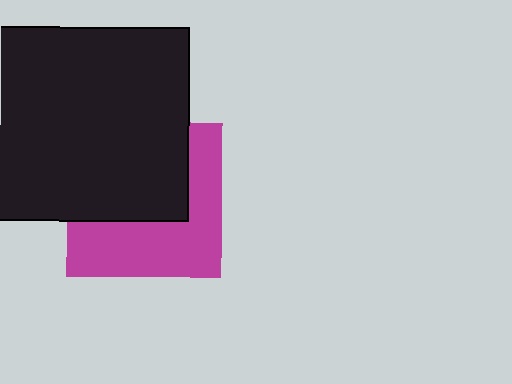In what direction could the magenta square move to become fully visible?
The magenta square could move down. That would shift it out from behind the black square entirely.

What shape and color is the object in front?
The object in front is a black square.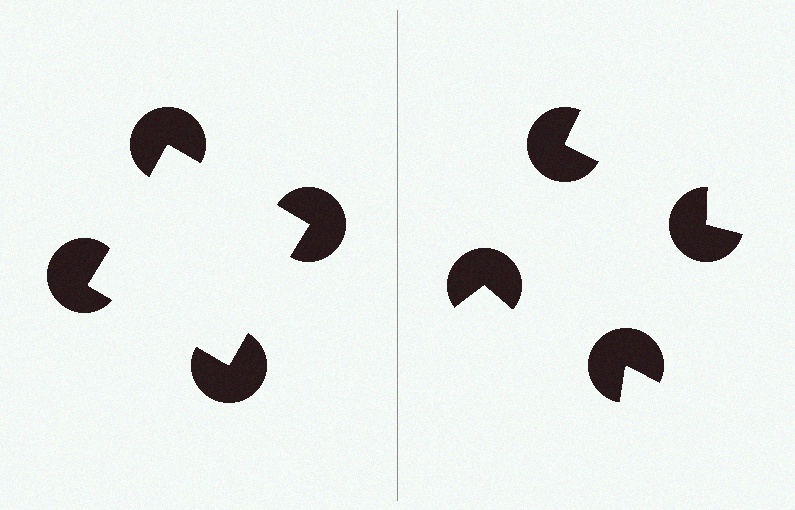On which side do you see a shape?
An illusory square appears on the left side. On the right side the wedge cuts are rotated, so no coherent shape forms.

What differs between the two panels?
The pac-man discs are positioned identically on both sides; only the wedge orientations differ. On the left they align to a square; on the right they are misaligned.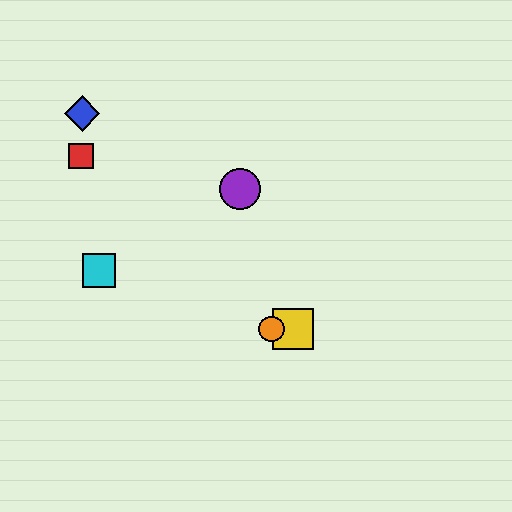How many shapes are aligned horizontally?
3 shapes (the green triangle, the yellow square, the orange circle) are aligned horizontally.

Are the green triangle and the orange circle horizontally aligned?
Yes, both are at y≈329.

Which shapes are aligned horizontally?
The green triangle, the yellow square, the orange circle are aligned horizontally.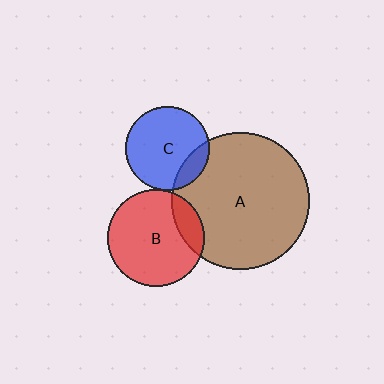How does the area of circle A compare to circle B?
Approximately 2.0 times.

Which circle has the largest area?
Circle A (brown).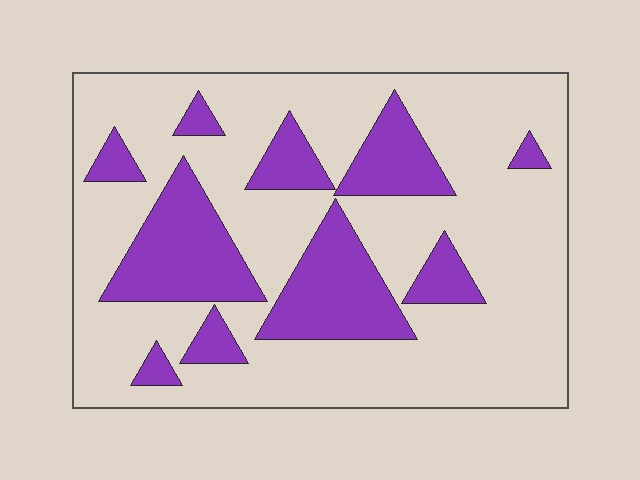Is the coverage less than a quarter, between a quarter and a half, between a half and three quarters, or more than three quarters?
Between a quarter and a half.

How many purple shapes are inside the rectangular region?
10.